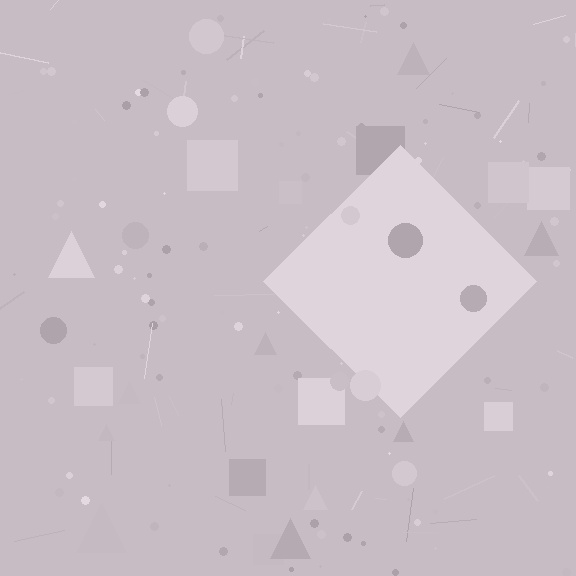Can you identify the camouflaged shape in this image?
The camouflaged shape is a diamond.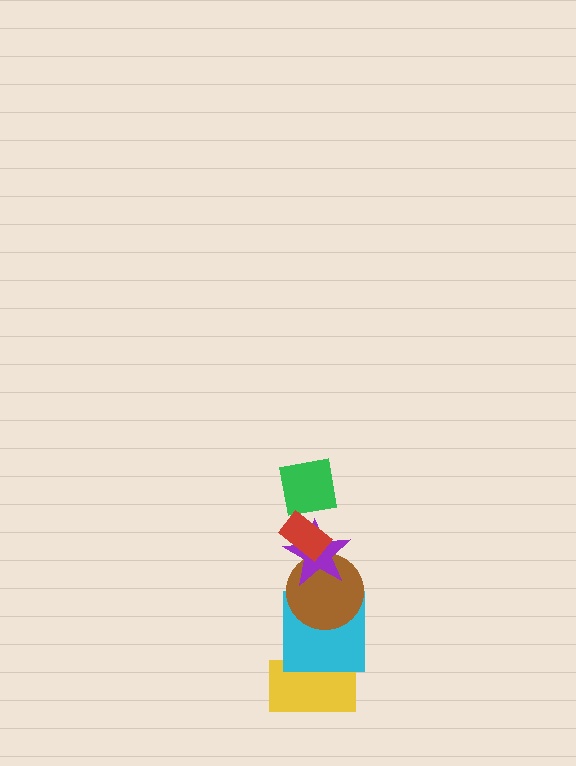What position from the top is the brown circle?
The brown circle is 4th from the top.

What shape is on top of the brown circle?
The purple star is on top of the brown circle.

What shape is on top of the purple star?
The green square is on top of the purple star.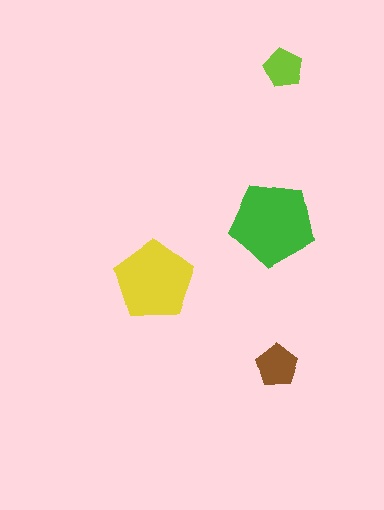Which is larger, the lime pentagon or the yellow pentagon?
The yellow one.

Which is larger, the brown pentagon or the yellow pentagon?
The yellow one.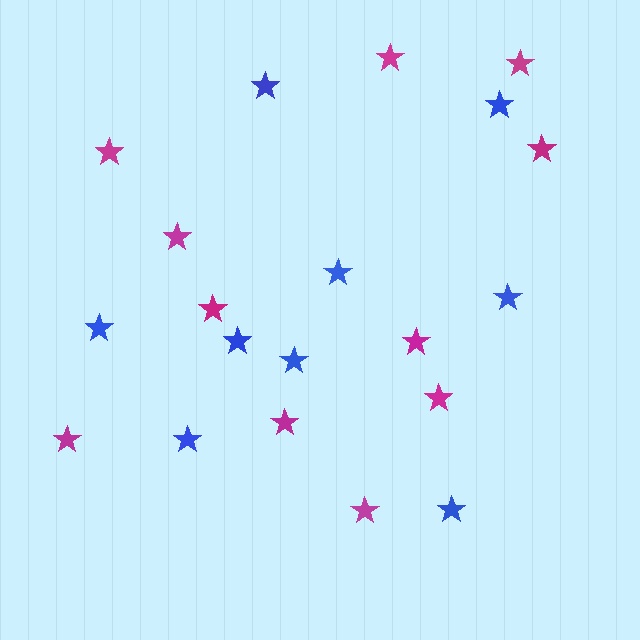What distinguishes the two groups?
There are 2 groups: one group of blue stars (9) and one group of magenta stars (11).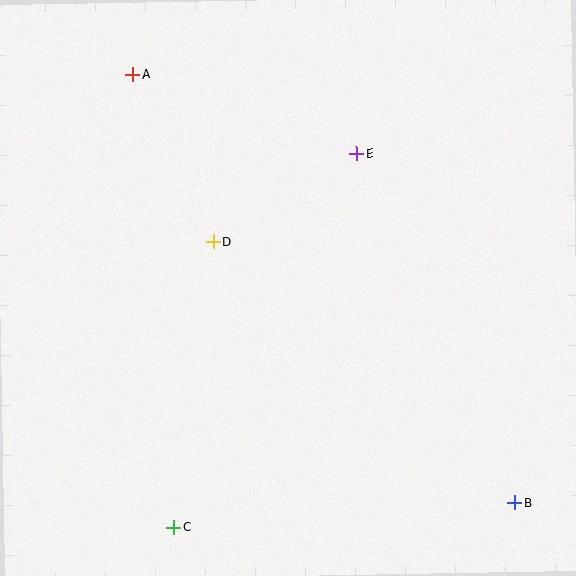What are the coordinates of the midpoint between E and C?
The midpoint between E and C is at (265, 341).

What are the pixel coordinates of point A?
Point A is at (133, 75).